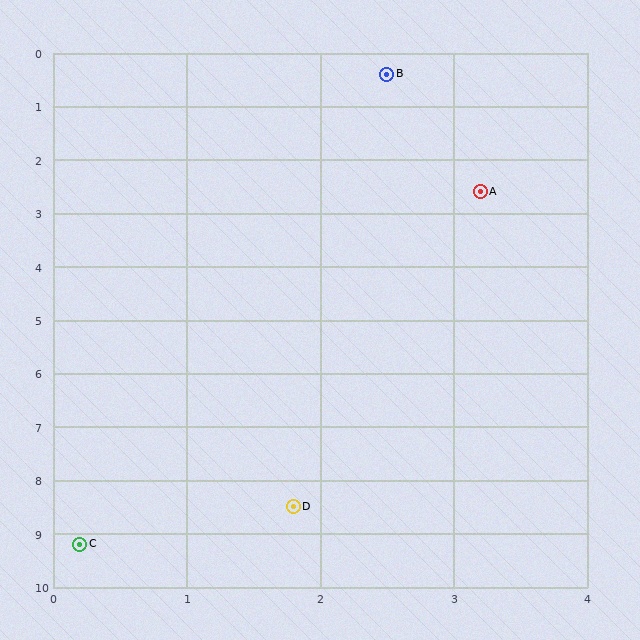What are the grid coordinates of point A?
Point A is at approximately (3.2, 2.6).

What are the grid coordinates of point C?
Point C is at approximately (0.2, 9.2).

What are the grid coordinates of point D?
Point D is at approximately (1.8, 8.5).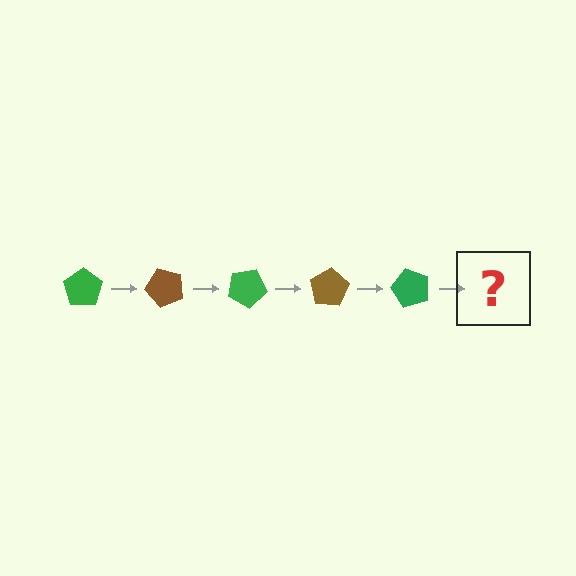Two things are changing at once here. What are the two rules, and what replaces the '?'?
The two rules are that it rotates 50 degrees each step and the color cycles through green and brown. The '?' should be a brown pentagon, rotated 250 degrees from the start.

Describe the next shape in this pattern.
It should be a brown pentagon, rotated 250 degrees from the start.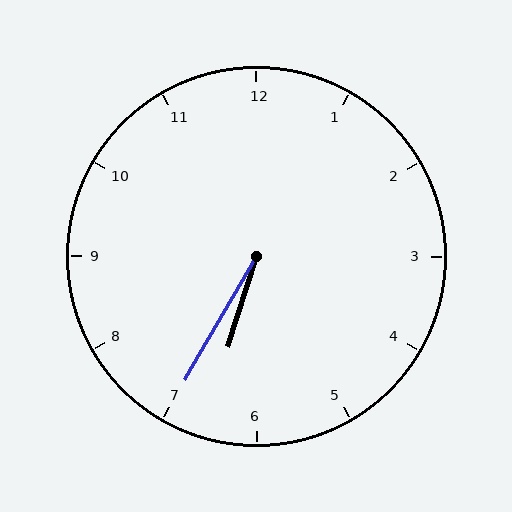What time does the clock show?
6:35.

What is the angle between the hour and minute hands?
Approximately 12 degrees.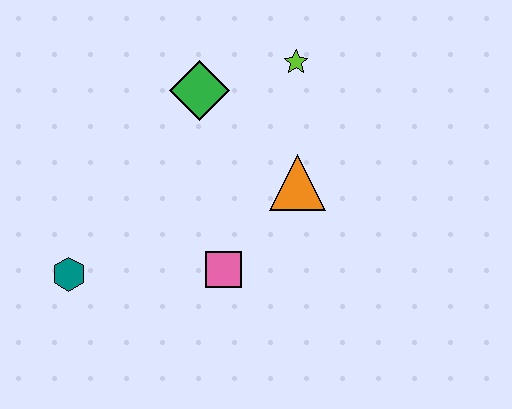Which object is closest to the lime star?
The green diamond is closest to the lime star.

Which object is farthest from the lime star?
The teal hexagon is farthest from the lime star.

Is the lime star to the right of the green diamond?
Yes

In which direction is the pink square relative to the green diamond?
The pink square is below the green diamond.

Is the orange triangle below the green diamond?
Yes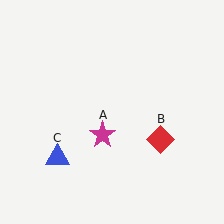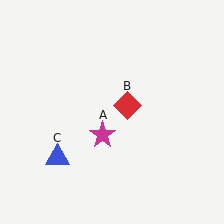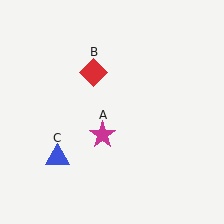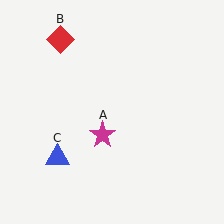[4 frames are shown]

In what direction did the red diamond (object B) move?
The red diamond (object B) moved up and to the left.